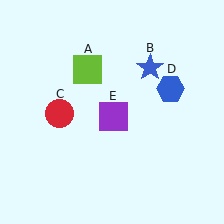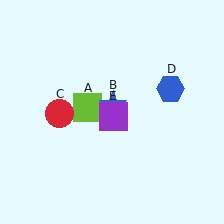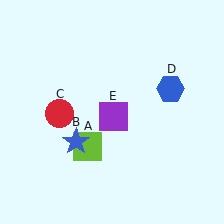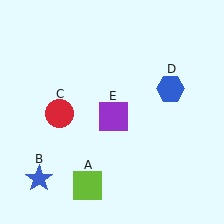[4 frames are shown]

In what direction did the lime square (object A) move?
The lime square (object A) moved down.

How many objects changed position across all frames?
2 objects changed position: lime square (object A), blue star (object B).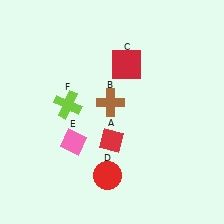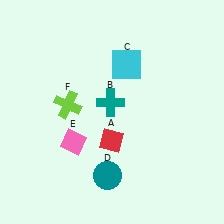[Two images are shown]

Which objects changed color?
B changed from brown to teal. C changed from red to cyan. D changed from red to teal.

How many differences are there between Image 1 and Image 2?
There are 3 differences between the two images.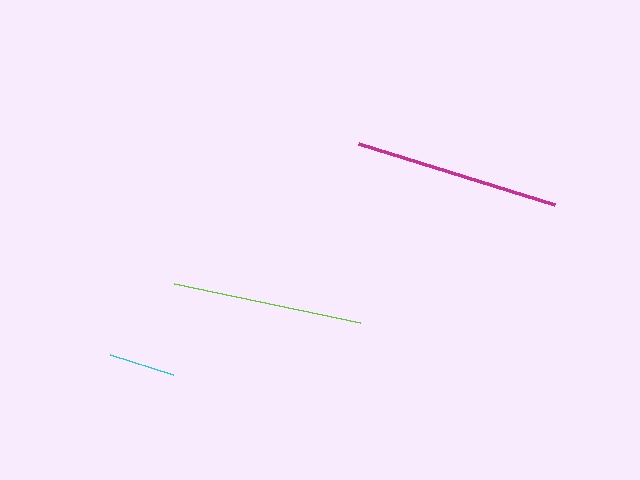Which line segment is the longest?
The magenta line is the longest at approximately 205 pixels.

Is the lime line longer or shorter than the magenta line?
The magenta line is longer than the lime line.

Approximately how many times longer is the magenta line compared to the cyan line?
The magenta line is approximately 3.1 times the length of the cyan line.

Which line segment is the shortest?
The cyan line is the shortest at approximately 66 pixels.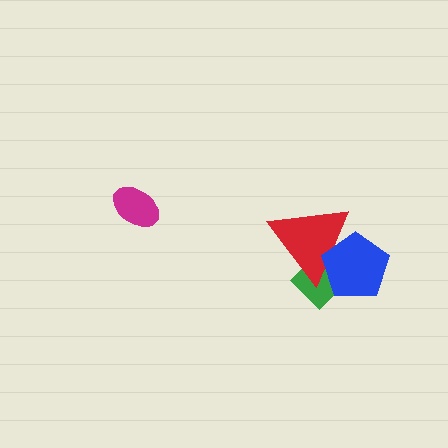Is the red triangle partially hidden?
Yes, it is partially covered by another shape.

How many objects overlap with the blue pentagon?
2 objects overlap with the blue pentagon.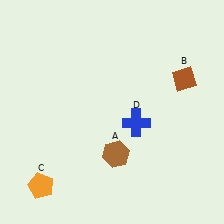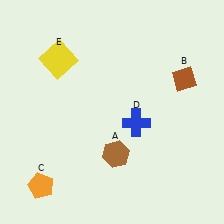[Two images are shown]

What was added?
A yellow square (E) was added in Image 2.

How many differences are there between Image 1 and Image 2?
There is 1 difference between the two images.